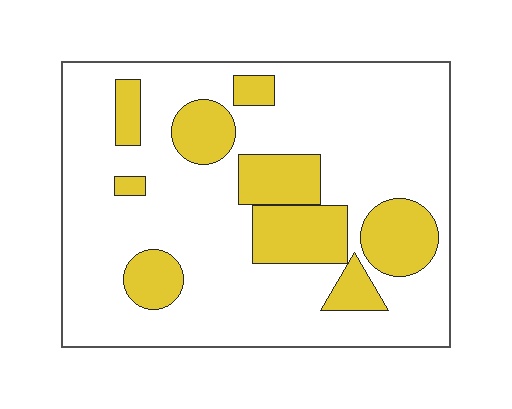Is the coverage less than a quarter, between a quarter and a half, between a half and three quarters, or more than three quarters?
Less than a quarter.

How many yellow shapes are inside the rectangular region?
9.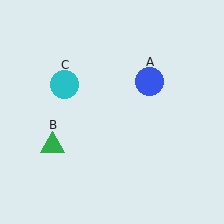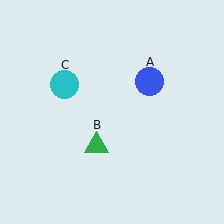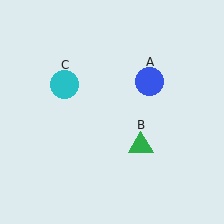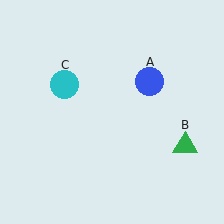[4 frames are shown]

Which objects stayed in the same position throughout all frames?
Blue circle (object A) and cyan circle (object C) remained stationary.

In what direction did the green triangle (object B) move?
The green triangle (object B) moved right.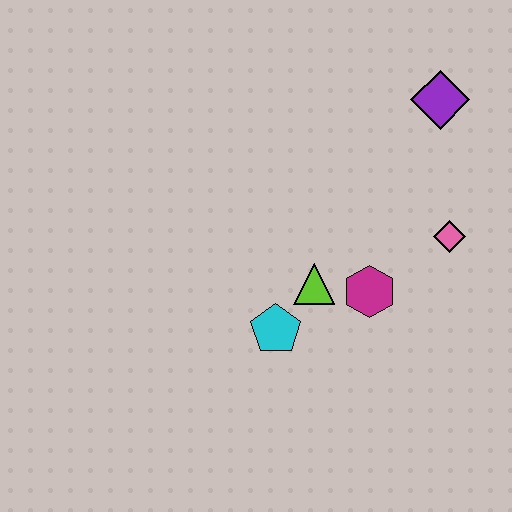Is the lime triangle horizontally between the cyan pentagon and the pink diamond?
Yes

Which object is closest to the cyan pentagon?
The lime triangle is closest to the cyan pentagon.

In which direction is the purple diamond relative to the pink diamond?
The purple diamond is above the pink diamond.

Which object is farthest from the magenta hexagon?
The purple diamond is farthest from the magenta hexagon.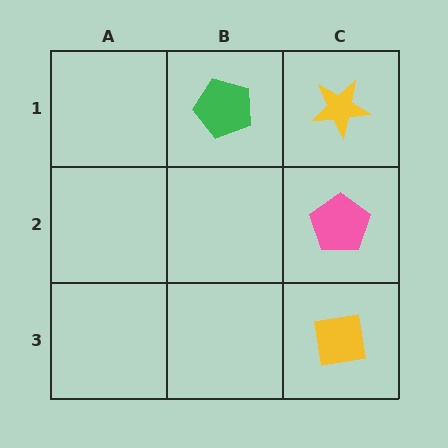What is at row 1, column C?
A yellow star.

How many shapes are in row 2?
1 shape.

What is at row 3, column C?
A yellow square.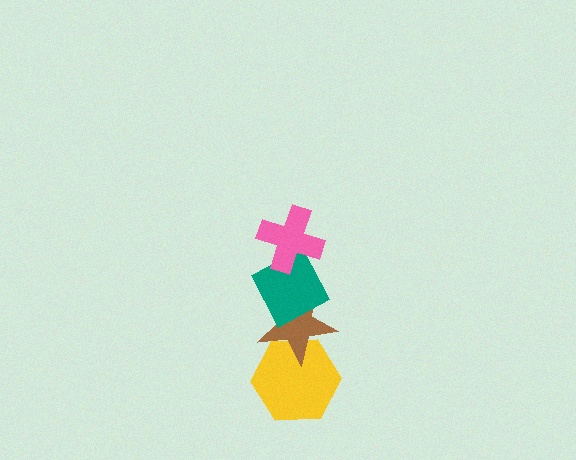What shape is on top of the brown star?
The teal diamond is on top of the brown star.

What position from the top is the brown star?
The brown star is 3rd from the top.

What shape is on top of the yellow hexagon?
The brown star is on top of the yellow hexagon.